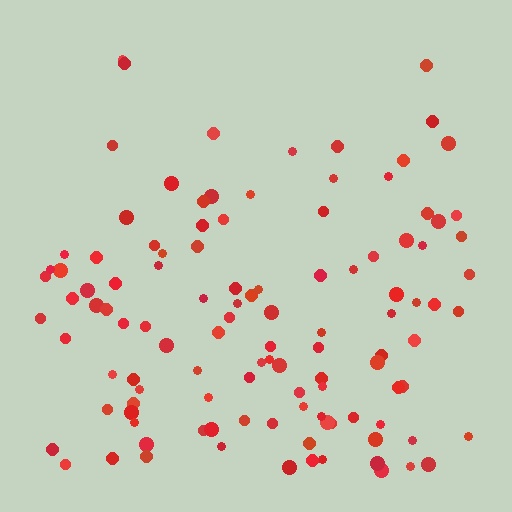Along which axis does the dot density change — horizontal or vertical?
Vertical.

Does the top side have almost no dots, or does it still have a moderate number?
Still a moderate number, just noticeably fewer than the bottom.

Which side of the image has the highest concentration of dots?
The bottom.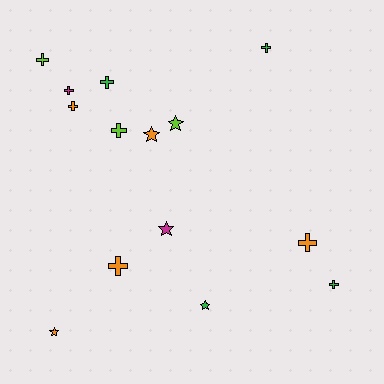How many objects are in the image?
There are 14 objects.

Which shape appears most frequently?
Cross, with 9 objects.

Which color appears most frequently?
Orange, with 5 objects.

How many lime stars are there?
There is 1 lime star.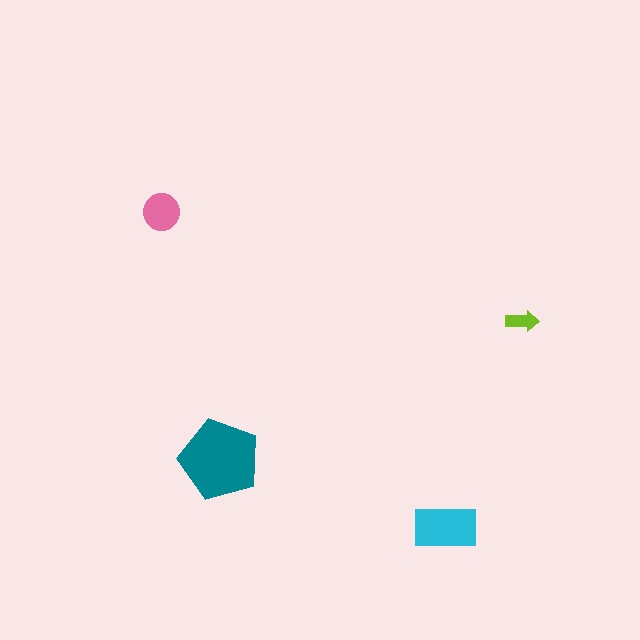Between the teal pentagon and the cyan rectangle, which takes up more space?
The teal pentagon.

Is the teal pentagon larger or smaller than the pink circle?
Larger.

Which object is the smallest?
The lime arrow.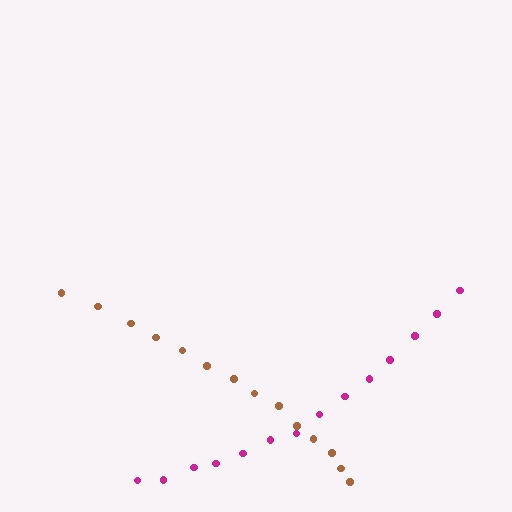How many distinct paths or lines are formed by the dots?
There are 2 distinct paths.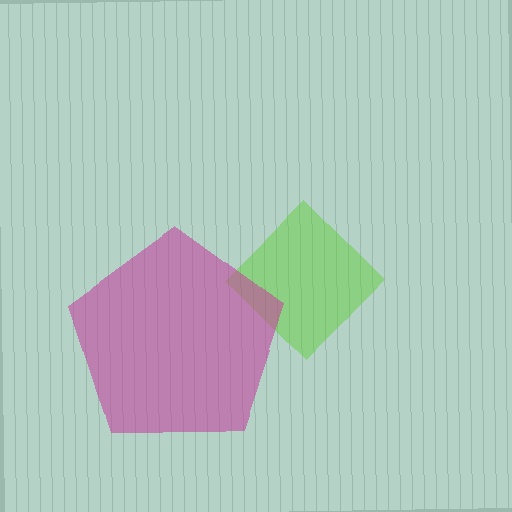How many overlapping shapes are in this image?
There are 2 overlapping shapes in the image.